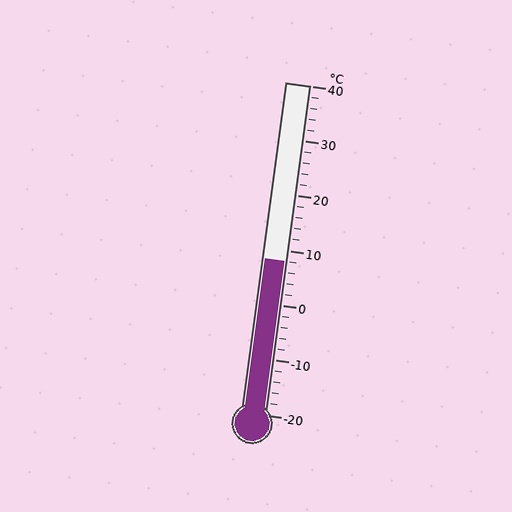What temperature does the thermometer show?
The thermometer shows approximately 8°C.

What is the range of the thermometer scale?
The thermometer scale ranges from -20°C to 40°C.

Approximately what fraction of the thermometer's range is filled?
The thermometer is filled to approximately 45% of its range.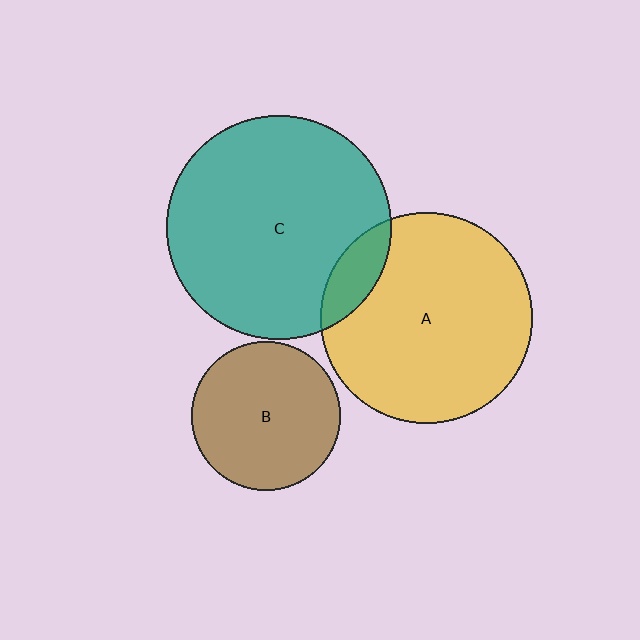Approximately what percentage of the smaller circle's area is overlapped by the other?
Approximately 10%.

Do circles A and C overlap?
Yes.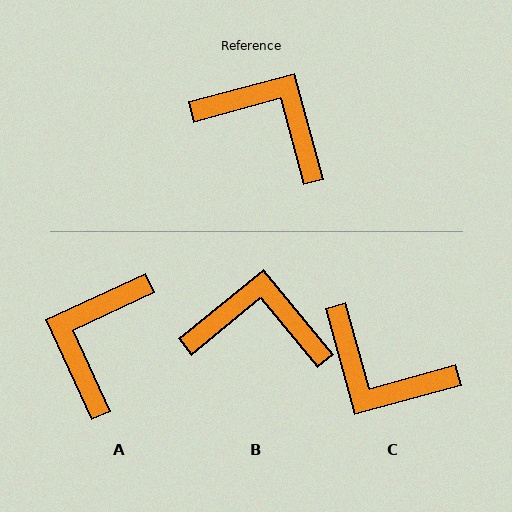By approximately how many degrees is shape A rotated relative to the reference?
Approximately 100 degrees counter-clockwise.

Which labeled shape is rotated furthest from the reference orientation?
C, about 180 degrees away.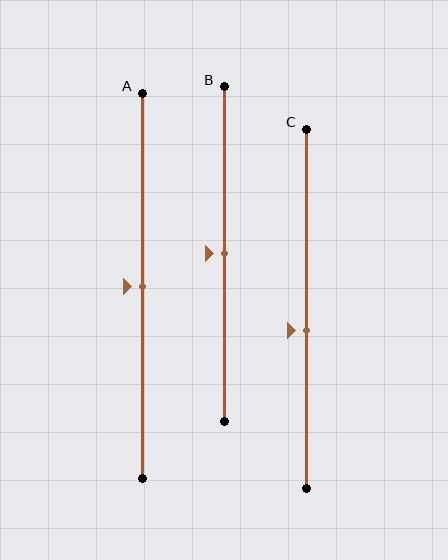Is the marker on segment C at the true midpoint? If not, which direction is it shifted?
No, the marker on segment C is shifted downward by about 6% of the segment length.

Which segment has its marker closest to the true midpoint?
Segment A has its marker closest to the true midpoint.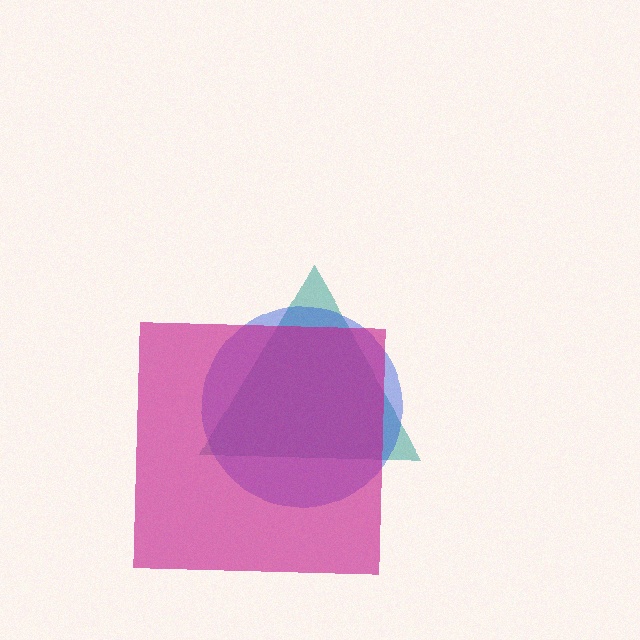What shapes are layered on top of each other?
The layered shapes are: a teal triangle, a blue circle, a magenta square.